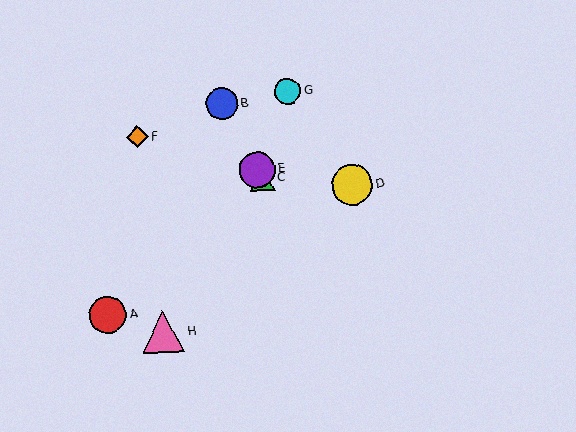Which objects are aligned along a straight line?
Objects B, C, E are aligned along a straight line.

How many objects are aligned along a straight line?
3 objects (B, C, E) are aligned along a straight line.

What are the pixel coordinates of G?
Object G is at (288, 91).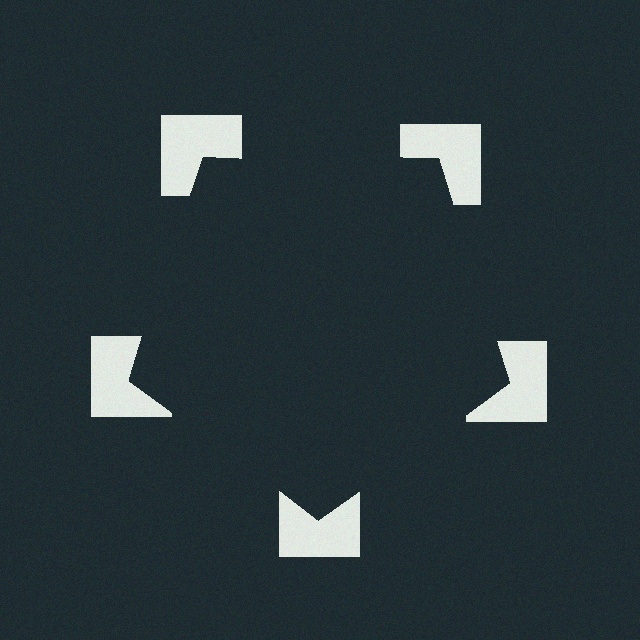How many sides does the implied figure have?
5 sides.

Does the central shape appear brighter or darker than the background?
It typically appears slightly darker than the background, even though no actual brightness change is drawn.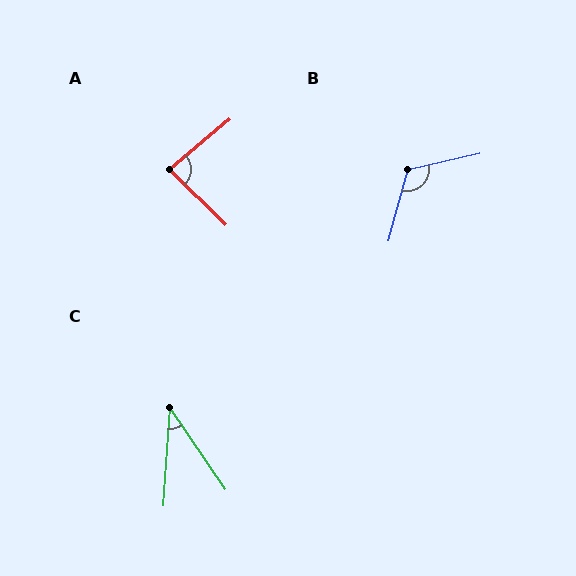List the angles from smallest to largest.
C (38°), A (85°), B (118°).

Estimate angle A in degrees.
Approximately 85 degrees.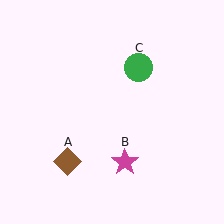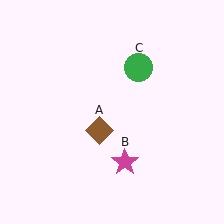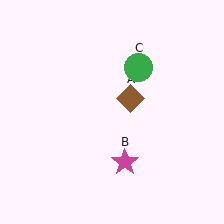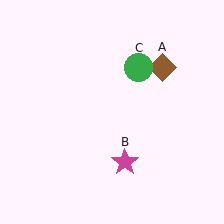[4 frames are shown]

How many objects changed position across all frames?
1 object changed position: brown diamond (object A).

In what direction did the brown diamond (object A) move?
The brown diamond (object A) moved up and to the right.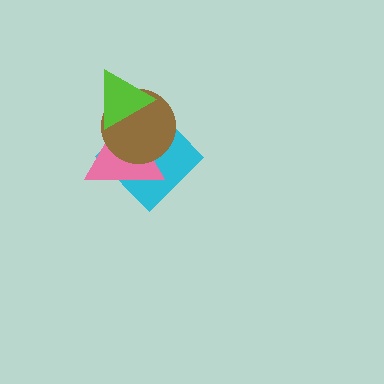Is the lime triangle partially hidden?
No, no other shape covers it.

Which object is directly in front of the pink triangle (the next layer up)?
The brown circle is directly in front of the pink triangle.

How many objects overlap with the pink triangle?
3 objects overlap with the pink triangle.